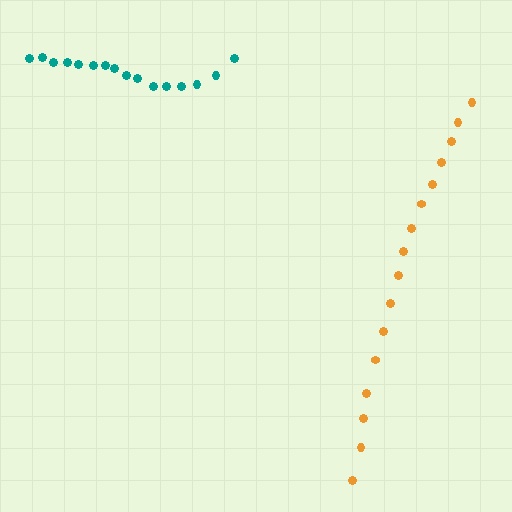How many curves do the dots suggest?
There are 2 distinct paths.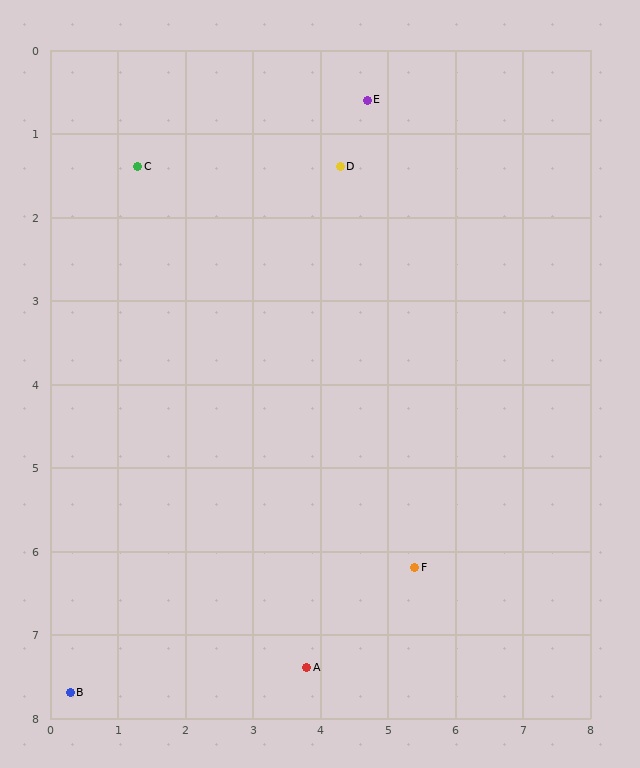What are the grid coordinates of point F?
Point F is at approximately (5.4, 6.2).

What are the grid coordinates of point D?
Point D is at approximately (4.3, 1.4).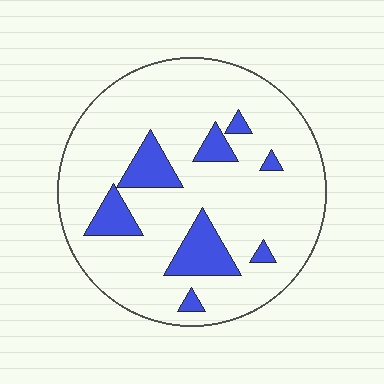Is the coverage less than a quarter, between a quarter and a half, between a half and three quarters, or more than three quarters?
Less than a quarter.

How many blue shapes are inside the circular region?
8.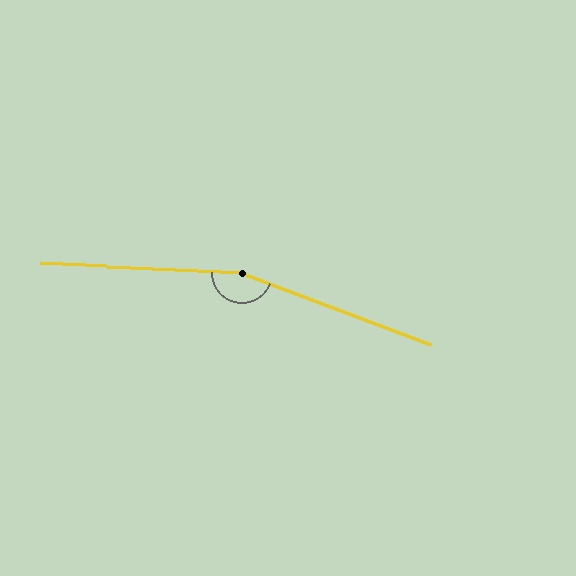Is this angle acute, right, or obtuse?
It is obtuse.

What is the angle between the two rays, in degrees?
Approximately 162 degrees.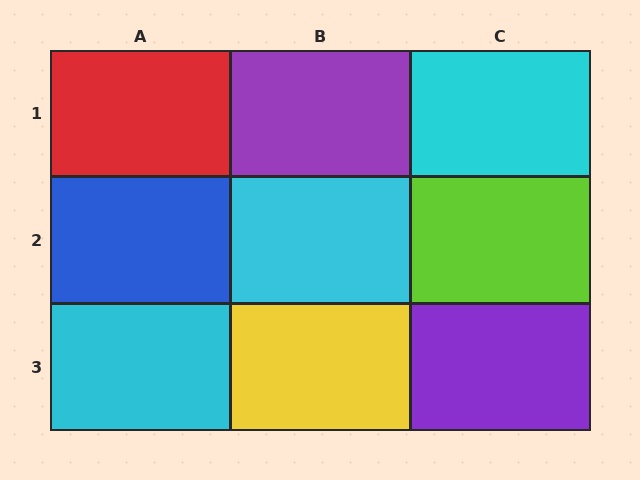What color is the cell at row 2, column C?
Lime.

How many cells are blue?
1 cell is blue.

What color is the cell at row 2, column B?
Cyan.